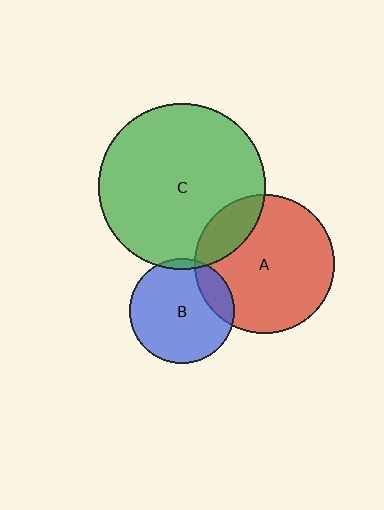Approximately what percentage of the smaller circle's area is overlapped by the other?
Approximately 5%.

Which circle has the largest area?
Circle C (green).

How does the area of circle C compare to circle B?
Approximately 2.5 times.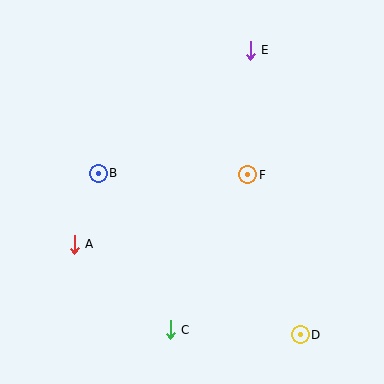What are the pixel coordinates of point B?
Point B is at (98, 173).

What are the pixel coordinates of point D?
Point D is at (300, 335).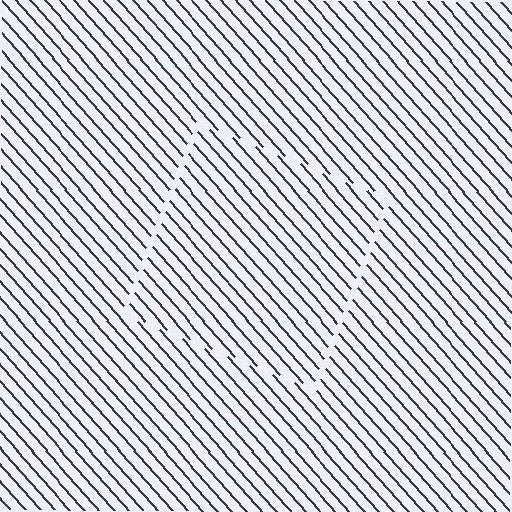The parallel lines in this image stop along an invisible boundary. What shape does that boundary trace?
An illusory square. The interior of the shape contains the same grating, shifted by half a period — the contour is defined by the phase discontinuity where line-ends from the inner and outer gratings abut.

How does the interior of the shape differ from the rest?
The interior of the shape contains the same grating, shifted by half a period — the contour is defined by the phase discontinuity where line-ends from the inner and outer gratings abut.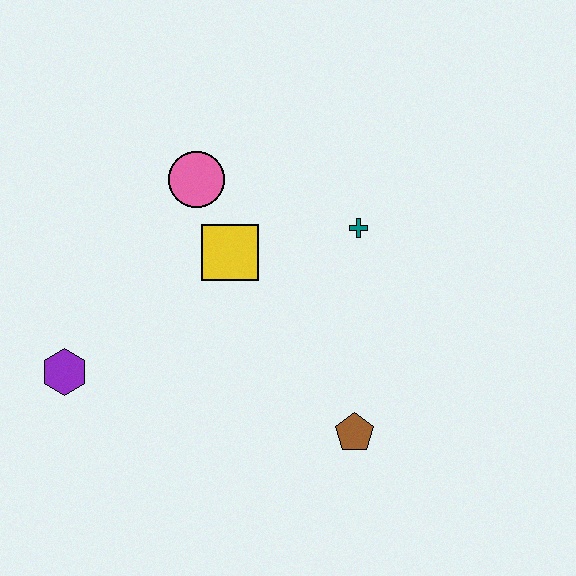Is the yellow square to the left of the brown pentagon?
Yes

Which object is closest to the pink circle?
The yellow square is closest to the pink circle.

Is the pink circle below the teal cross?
No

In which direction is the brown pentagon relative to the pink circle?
The brown pentagon is below the pink circle.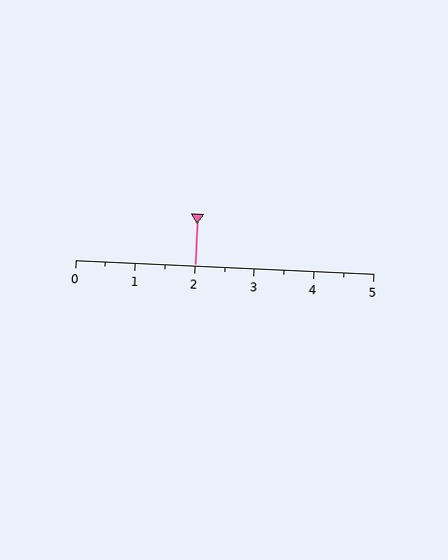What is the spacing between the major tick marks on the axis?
The major ticks are spaced 1 apart.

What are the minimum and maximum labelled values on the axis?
The axis runs from 0 to 5.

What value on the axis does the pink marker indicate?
The marker indicates approximately 2.